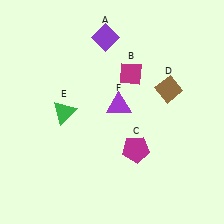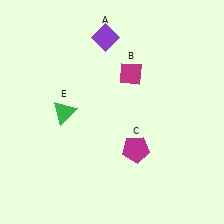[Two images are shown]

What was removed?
The purple triangle (F), the brown diamond (D) were removed in Image 2.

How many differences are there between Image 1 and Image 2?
There are 2 differences between the two images.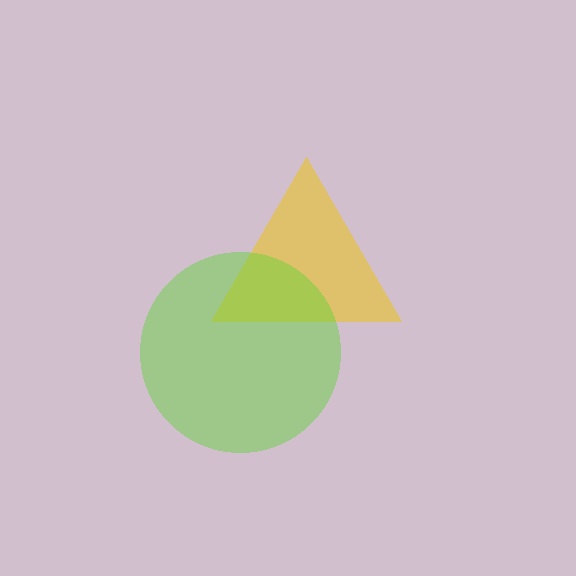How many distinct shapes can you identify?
There are 2 distinct shapes: a yellow triangle, a lime circle.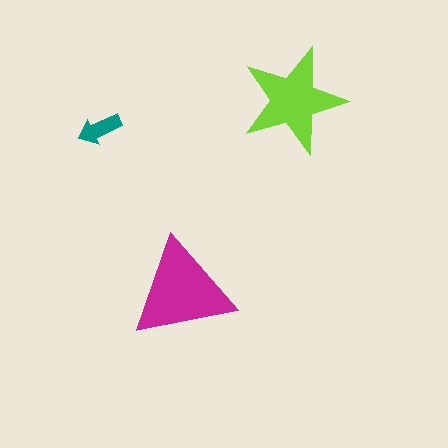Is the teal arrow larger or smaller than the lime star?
Smaller.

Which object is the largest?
The magenta triangle.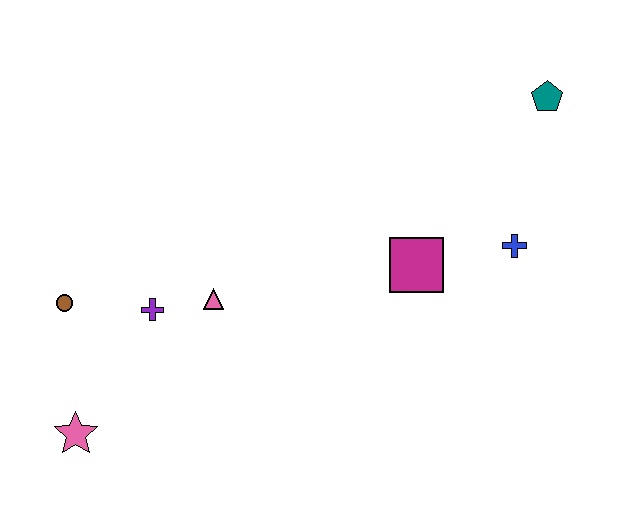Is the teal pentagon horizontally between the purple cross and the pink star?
No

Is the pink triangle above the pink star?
Yes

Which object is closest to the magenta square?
The blue cross is closest to the magenta square.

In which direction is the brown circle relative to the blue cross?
The brown circle is to the left of the blue cross.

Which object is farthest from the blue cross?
The pink star is farthest from the blue cross.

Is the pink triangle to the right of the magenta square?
No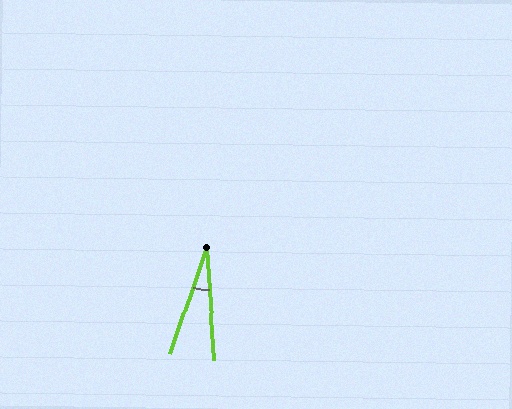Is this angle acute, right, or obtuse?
It is acute.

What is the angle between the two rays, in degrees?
Approximately 23 degrees.